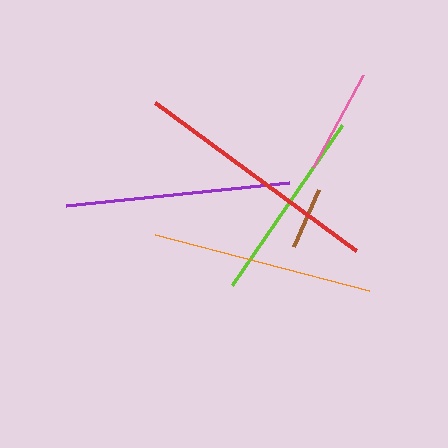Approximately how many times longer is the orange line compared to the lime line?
The orange line is approximately 1.1 times the length of the lime line.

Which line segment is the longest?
The red line is the longest at approximately 249 pixels.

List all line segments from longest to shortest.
From longest to shortest: red, purple, orange, lime, pink, brown.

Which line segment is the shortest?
The brown line is the shortest at approximately 62 pixels.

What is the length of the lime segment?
The lime segment is approximately 194 pixels long.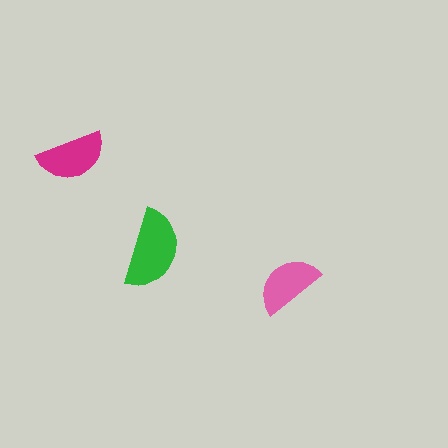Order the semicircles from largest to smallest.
the green one, the magenta one, the pink one.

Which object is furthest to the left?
The magenta semicircle is leftmost.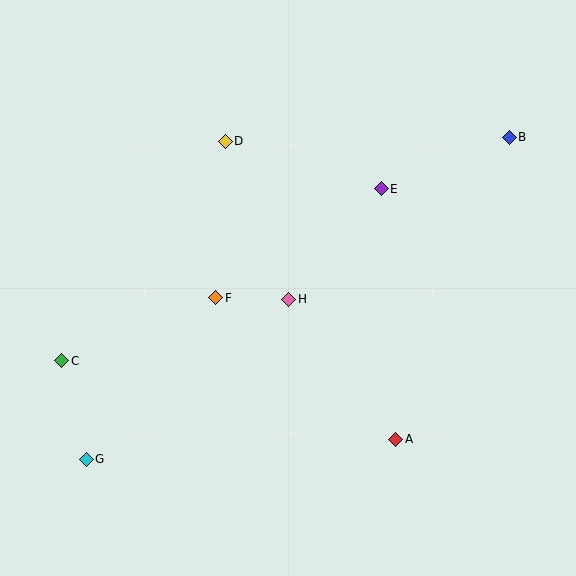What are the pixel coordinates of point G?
Point G is at (86, 459).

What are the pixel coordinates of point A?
Point A is at (396, 439).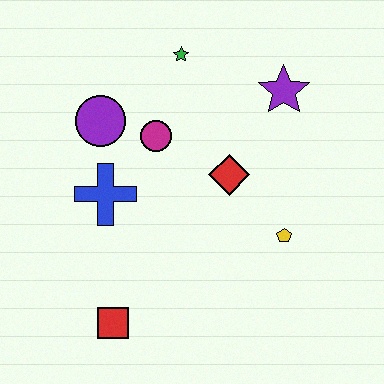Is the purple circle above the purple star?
No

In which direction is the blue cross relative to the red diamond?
The blue cross is to the left of the red diamond.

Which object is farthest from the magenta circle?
The red square is farthest from the magenta circle.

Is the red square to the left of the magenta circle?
Yes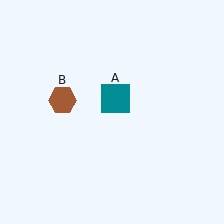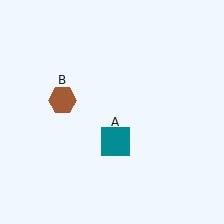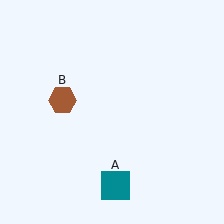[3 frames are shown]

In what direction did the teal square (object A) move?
The teal square (object A) moved down.